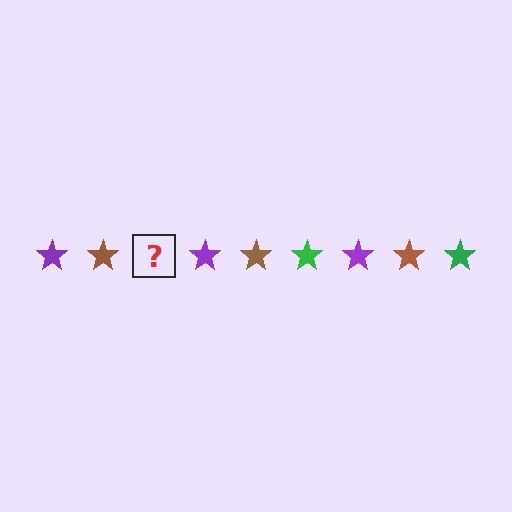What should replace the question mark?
The question mark should be replaced with a green star.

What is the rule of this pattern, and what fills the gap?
The rule is that the pattern cycles through purple, brown, green stars. The gap should be filled with a green star.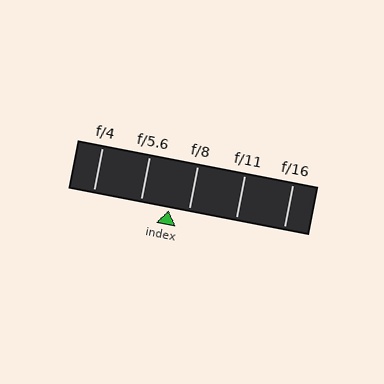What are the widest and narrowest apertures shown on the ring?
The widest aperture shown is f/4 and the narrowest is f/16.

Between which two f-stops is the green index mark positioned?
The index mark is between f/5.6 and f/8.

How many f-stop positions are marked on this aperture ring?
There are 5 f-stop positions marked.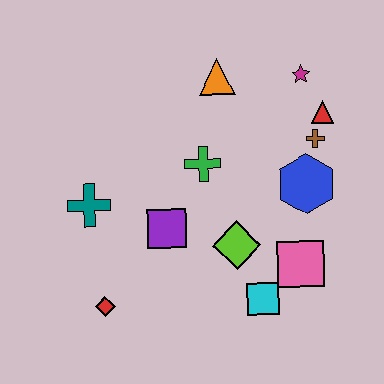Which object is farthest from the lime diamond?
The magenta star is farthest from the lime diamond.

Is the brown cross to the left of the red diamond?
No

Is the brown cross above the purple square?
Yes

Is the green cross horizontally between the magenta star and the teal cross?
Yes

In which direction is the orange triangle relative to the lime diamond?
The orange triangle is above the lime diamond.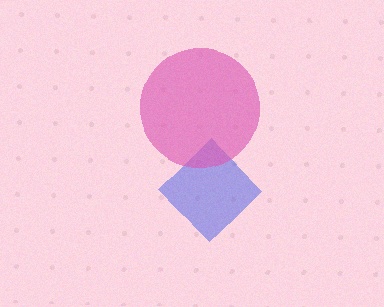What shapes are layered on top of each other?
The layered shapes are: a blue diamond, a pink circle.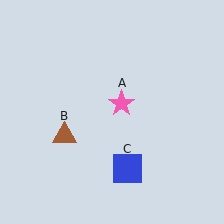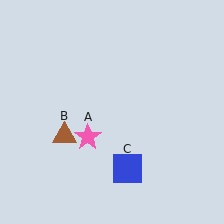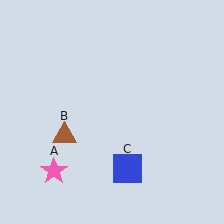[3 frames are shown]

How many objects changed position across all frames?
1 object changed position: pink star (object A).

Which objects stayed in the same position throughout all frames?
Brown triangle (object B) and blue square (object C) remained stationary.